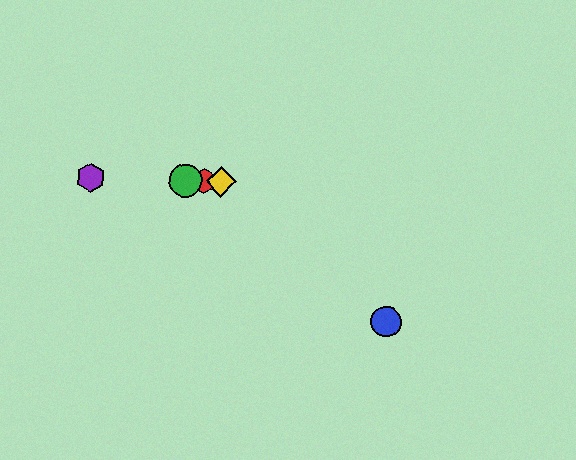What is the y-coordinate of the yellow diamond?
The yellow diamond is at y≈182.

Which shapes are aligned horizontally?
The red hexagon, the green circle, the yellow diamond, the purple hexagon are aligned horizontally.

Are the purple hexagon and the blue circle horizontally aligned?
No, the purple hexagon is at y≈178 and the blue circle is at y≈322.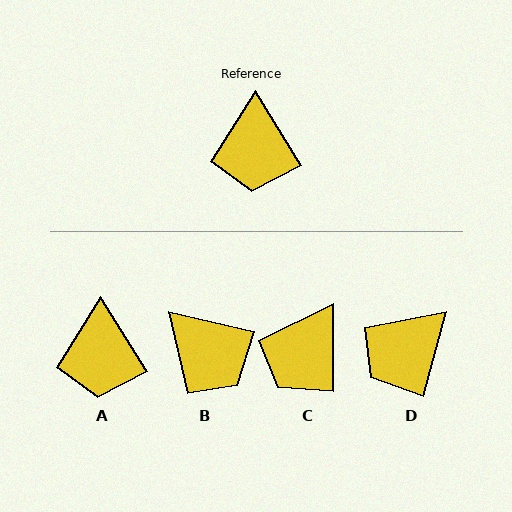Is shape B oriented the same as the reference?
No, it is off by about 45 degrees.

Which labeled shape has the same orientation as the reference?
A.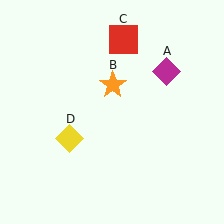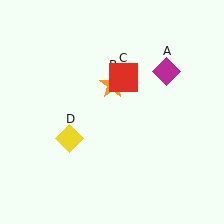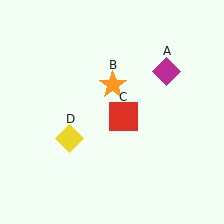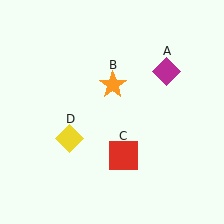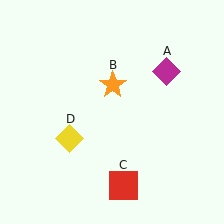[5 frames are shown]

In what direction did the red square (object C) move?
The red square (object C) moved down.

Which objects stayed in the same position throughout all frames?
Magenta diamond (object A) and orange star (object B) and yellow diamond (object D) remained stationary.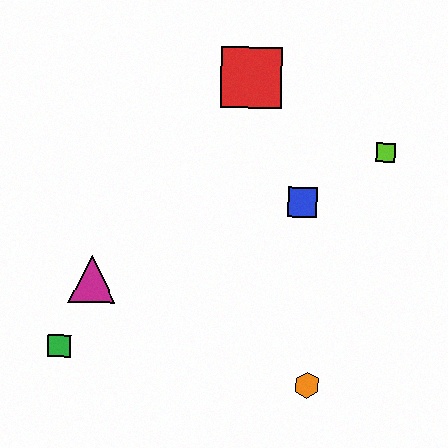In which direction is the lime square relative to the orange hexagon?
The lime square is above the orange hexagon.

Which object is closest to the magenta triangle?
The green square is closest to the magenta triangle.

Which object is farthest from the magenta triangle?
The lime square is farthest from the magenta triangle.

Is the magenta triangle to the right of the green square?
Yes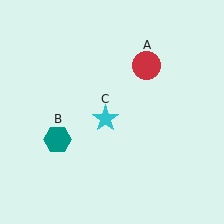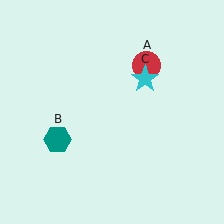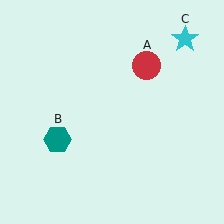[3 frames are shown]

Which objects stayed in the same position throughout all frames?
Red circle (object A) and teal hexagon (object B) remained stationary.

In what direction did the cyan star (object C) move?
The cyan star (object C) moved up and to the right.